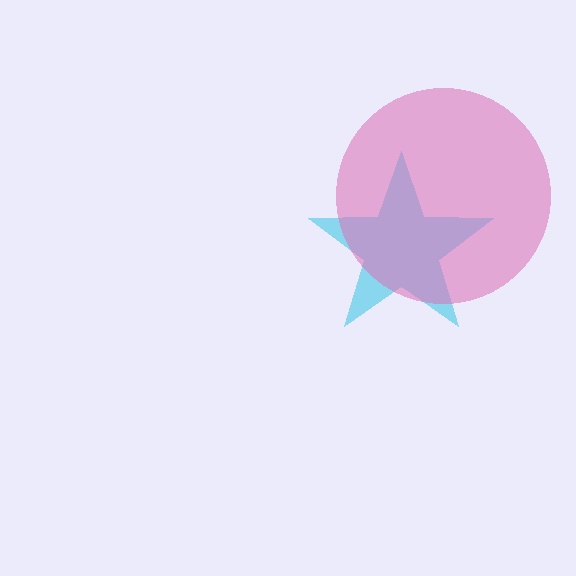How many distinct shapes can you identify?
There are 2 distinct shapes: a cyan star, a pink circle.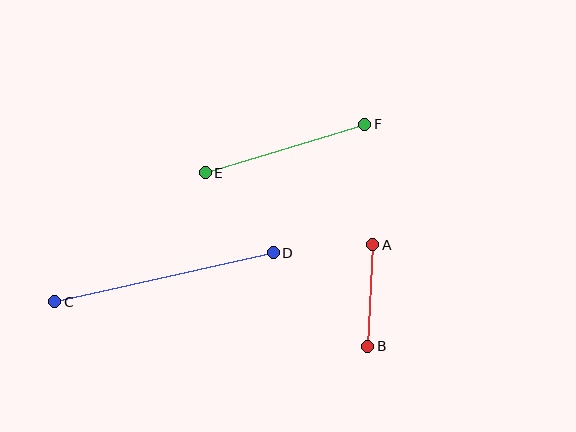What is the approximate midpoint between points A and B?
The midpoint is at approximately (370, 296) pixels.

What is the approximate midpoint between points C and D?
The midpoint is at approximately (164, 277) pixels.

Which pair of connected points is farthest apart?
Points C and D are farthest apart.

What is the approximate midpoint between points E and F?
The midpoint is at approximately (285, 148) pixels.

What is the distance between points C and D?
The distance is approximately 224 pixels.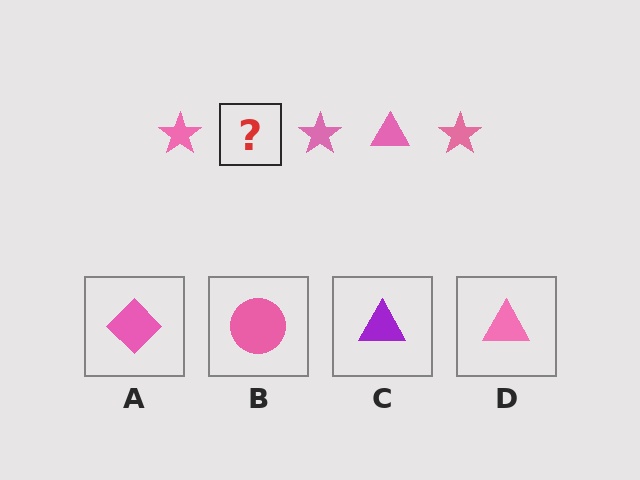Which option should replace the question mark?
Option D.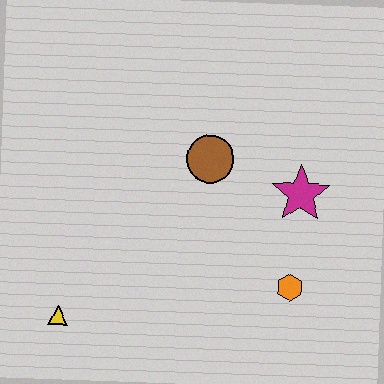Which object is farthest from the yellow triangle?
The magenta star is farthest from the yellow triangle.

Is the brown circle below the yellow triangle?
No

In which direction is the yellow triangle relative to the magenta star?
The yellow triangle is to the left of the magenta star.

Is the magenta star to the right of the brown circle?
Yes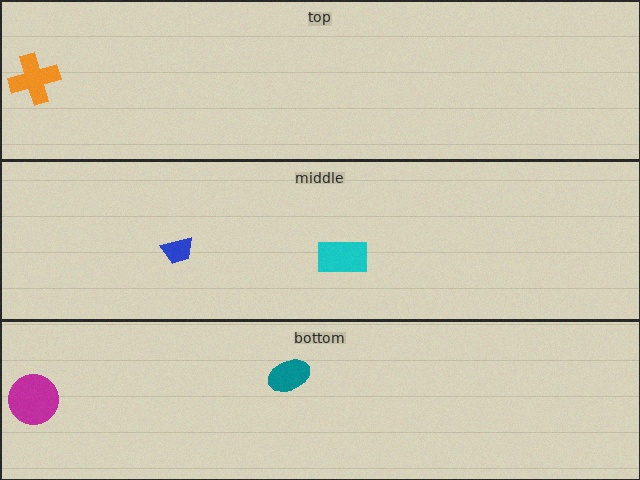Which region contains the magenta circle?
The bottom region.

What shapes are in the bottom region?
The teal ellipse, the magenta circle.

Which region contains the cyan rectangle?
The middle region.